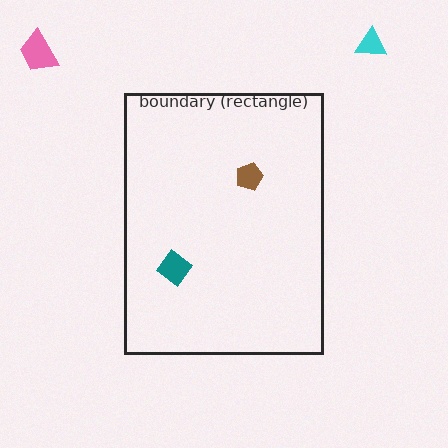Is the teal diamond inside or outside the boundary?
Inside.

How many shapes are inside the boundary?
2 inside, 2 outside.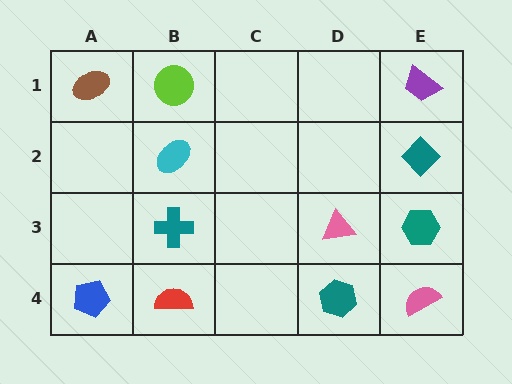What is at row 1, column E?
A purple trapezoid.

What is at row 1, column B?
A lime circle.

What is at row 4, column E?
A pink semicircle.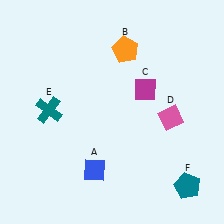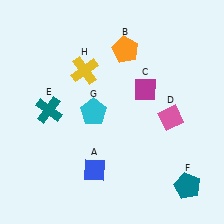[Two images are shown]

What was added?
A cyan pentagon (G), a yellow cross (H) were added in Image 2.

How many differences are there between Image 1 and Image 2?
There are 2 differences between the two images.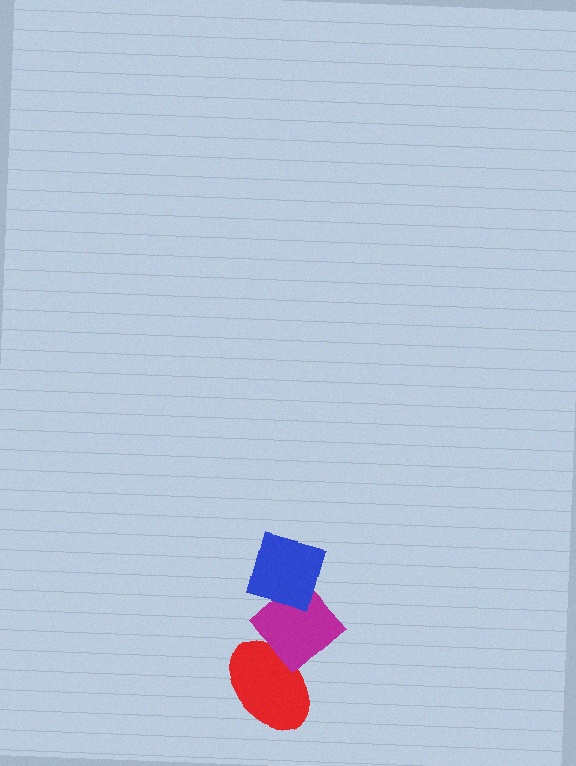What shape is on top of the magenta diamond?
The blue diamond is on top of the magenta diamond.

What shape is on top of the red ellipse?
The magenta diamond is on top of the red ellipse.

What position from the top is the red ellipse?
The red ellipse is 3rd from the top.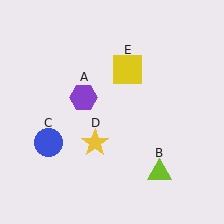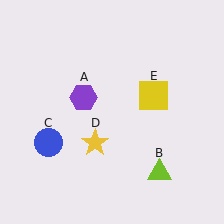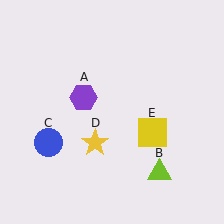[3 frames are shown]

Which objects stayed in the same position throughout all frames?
Purple hexagon (object A) and lime triangle (object B) and blue circle (object C) and yellow star (object D) remained stationary.